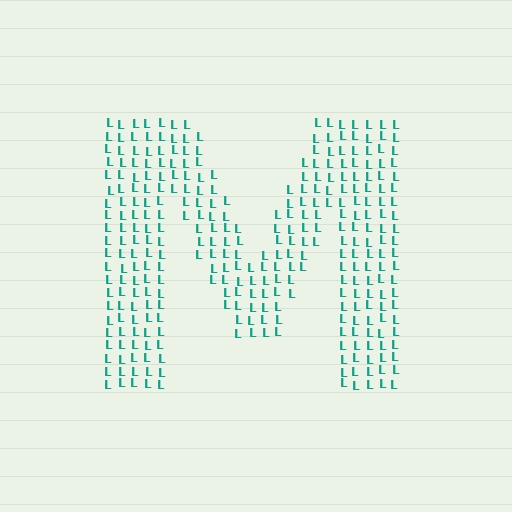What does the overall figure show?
The overall figure shows the letter M.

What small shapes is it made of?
It is made of small letter L's.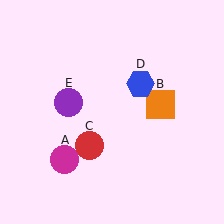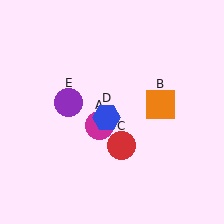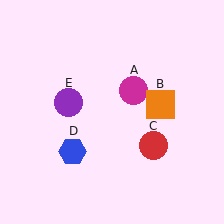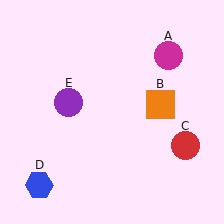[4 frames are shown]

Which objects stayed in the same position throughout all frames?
Orange square (object B) and purple circle (object E) remained stationary.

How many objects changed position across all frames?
3 objects changed position: magenta circle (object A), red circle (object C), blue hexagon (object D).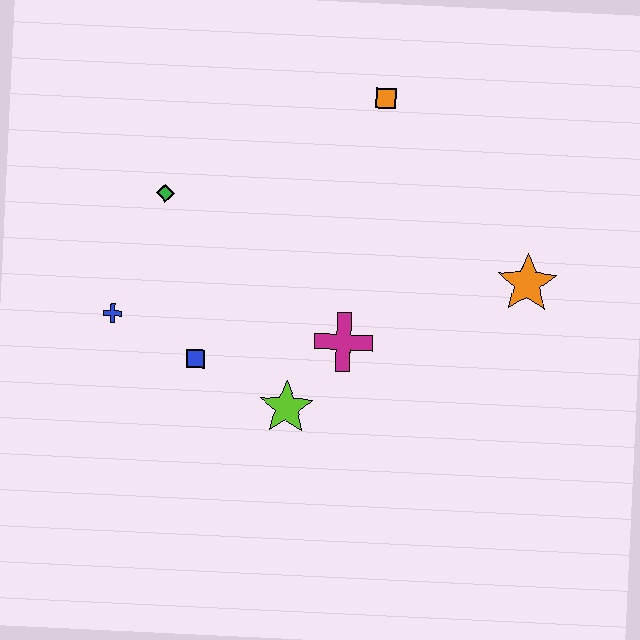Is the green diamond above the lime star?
Yes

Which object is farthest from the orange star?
The blue cross is farthest from the orange star.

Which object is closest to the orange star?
The magenta cross is closest to the orange star.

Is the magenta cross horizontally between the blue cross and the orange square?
Yes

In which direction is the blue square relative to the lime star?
The blue square is to the left of the lime star.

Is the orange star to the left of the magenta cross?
No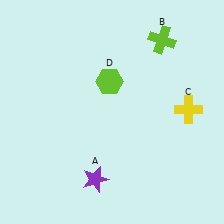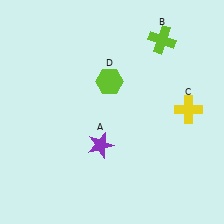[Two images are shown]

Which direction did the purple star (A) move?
The purple star (A) moved up.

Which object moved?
The purple star (A) moved up.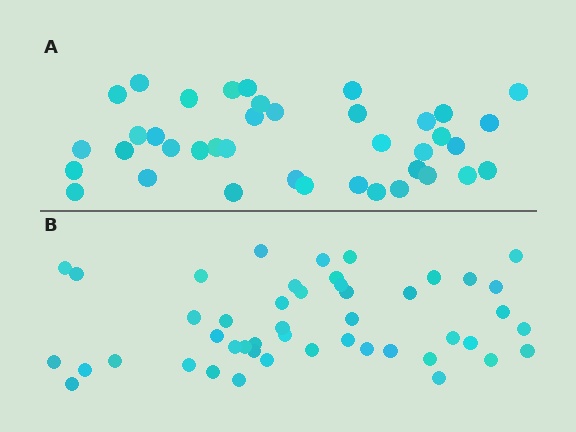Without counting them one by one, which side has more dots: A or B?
Region B (the bottom region) has more dots.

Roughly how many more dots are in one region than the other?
Region B has roughly 8 or so more dots than region A.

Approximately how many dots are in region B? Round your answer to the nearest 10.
About 50 dots. (The exact count is 47, which rounds to 50.)